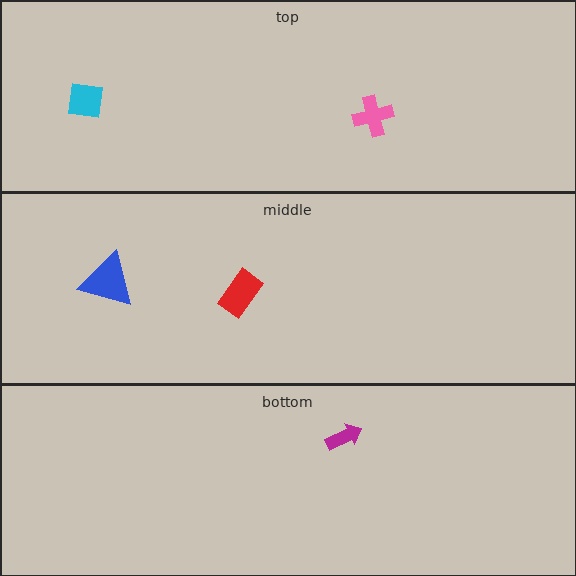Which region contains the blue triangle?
The middle region.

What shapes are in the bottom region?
The magenta arrow.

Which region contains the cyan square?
The top region.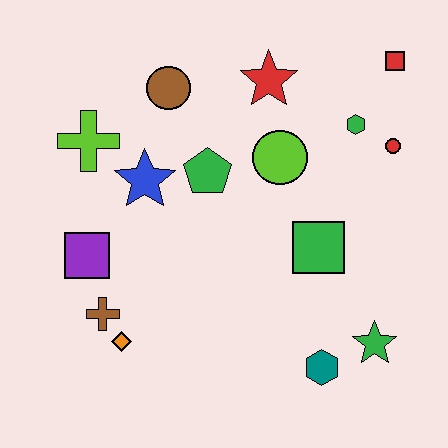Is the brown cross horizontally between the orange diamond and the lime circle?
No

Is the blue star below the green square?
No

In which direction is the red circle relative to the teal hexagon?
The red circle is above the teal hexagon.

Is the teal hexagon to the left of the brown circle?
No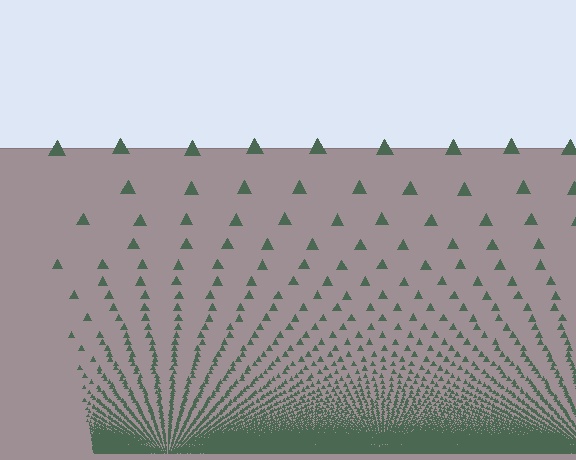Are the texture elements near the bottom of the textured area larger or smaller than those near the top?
Smaller. The gradient is inverted — elements near the bottom are smaller and denser.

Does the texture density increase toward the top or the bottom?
Density increases toward the bottom.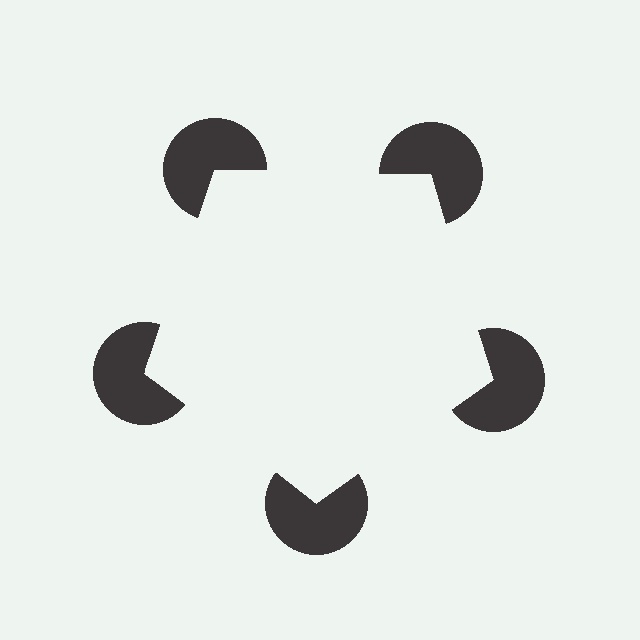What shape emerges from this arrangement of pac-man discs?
An illusory pentagon — its edges are inferred from the aligned wedge cuts in the pac-man discs, not physically drawn.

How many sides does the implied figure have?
5 sides.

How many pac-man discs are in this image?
There are 5 — one at each vertex of the illusory pentagon.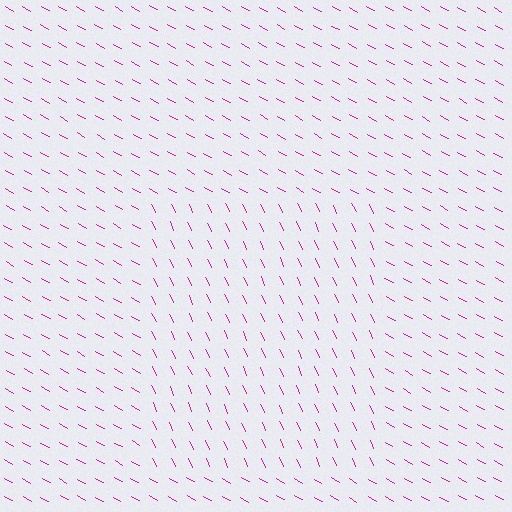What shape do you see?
I see a rectangle.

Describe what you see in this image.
The image is filled with small magenta line segments. A rectangle region in the image has lines oriented differently from the surrounding lines, creating a visible texture boundary.